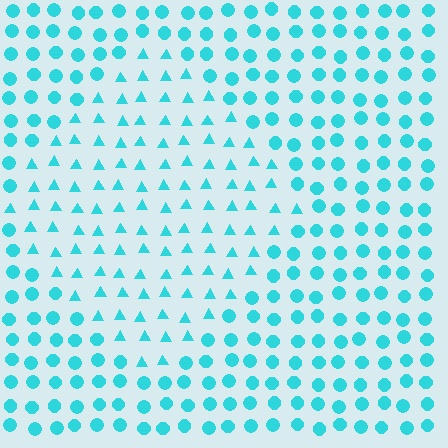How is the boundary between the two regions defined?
The boundary is defined by a change in element shape: triangles inside vs. circles outside. All elements share the same color and spacing.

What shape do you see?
I see a diamond.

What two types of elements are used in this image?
The image uses triangles inside the diamond region and circles outside it.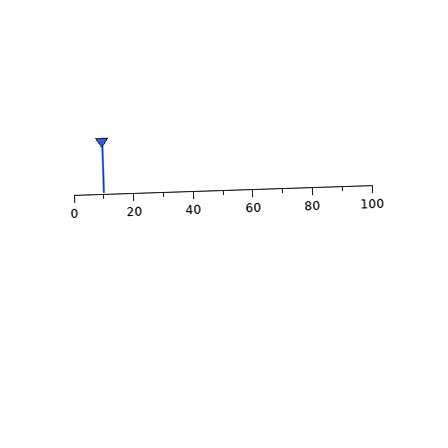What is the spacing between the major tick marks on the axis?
The major ticks are spaced 20 apart.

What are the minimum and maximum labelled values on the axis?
The axis runs from 0 to 100.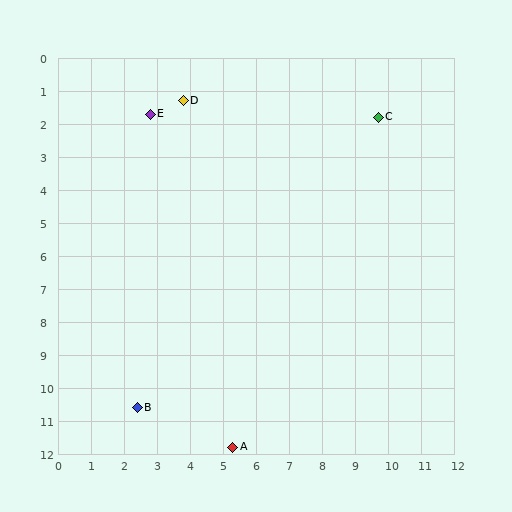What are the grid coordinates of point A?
Point A is at approximately (5.3, 11.8).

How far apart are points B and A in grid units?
Points B and A are about 3.1 grid units apart.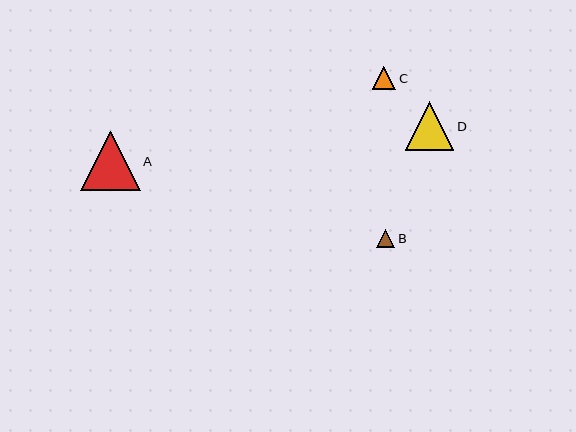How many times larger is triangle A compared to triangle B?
Triangle A is approximately 3.3 times the size of triangle B.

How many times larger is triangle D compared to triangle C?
Triangle D is approximately 2.1 times the size of triangle C.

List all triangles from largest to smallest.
From largest to smallest: A, D, C, B.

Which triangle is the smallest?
Triangle B is the smallest with a size of approximately 18 pixels.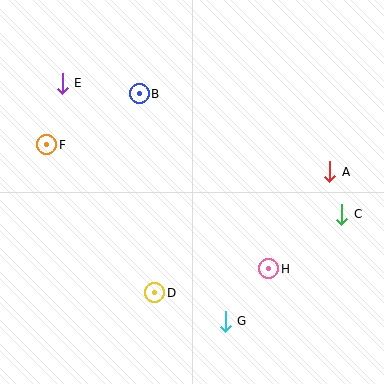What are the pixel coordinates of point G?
Point G is at (225, 321).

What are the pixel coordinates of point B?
Point B is at (139, 94).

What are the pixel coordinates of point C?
Point C is at (342, 214).